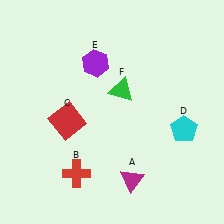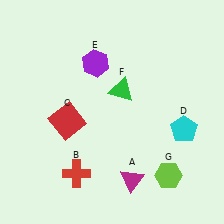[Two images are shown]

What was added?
A lime hexagon (G) was added in Image 2.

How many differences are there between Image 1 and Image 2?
There is 1 difference between the two images.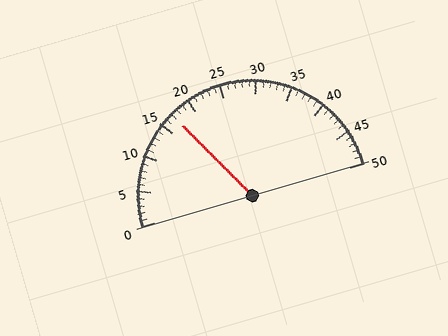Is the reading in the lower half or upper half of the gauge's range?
The reading is in the lower half of the range (0 to 50).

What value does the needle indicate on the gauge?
The needle indicates approximately 17.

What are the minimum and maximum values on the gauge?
The gauge ranges from 0 to 50.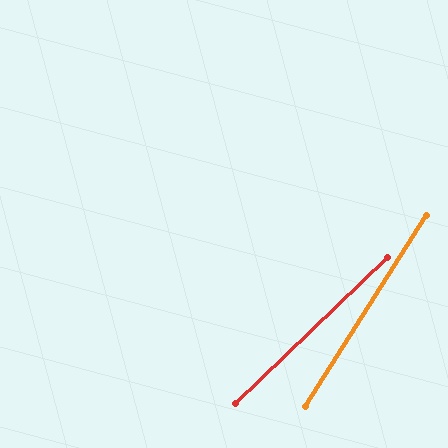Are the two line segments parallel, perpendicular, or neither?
Neither parallel nor perpendicular — they differ by about 14°.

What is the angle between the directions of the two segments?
Approximately 14 degrees.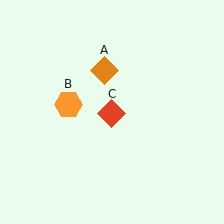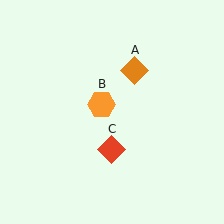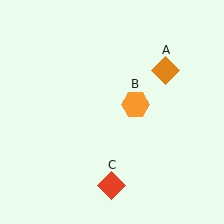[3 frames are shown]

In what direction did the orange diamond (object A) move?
The orange diamond (object A) moved right.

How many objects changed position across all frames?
3 objects changed position: orange diamond (object A), orange hexagon (object B), red diamond (object C).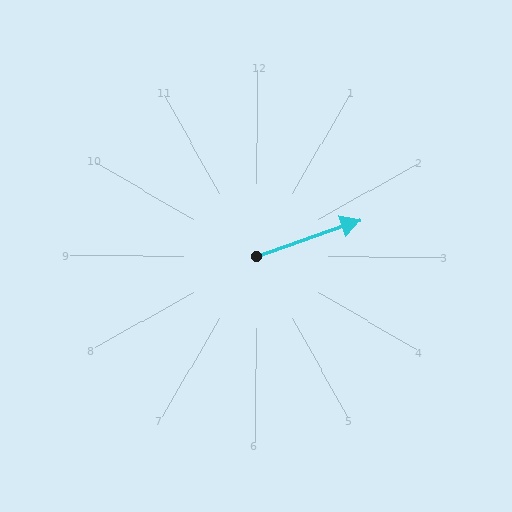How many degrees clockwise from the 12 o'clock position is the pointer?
Approximately 71 degrees.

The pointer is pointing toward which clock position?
Roughly 2 o'clock.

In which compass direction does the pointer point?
East.